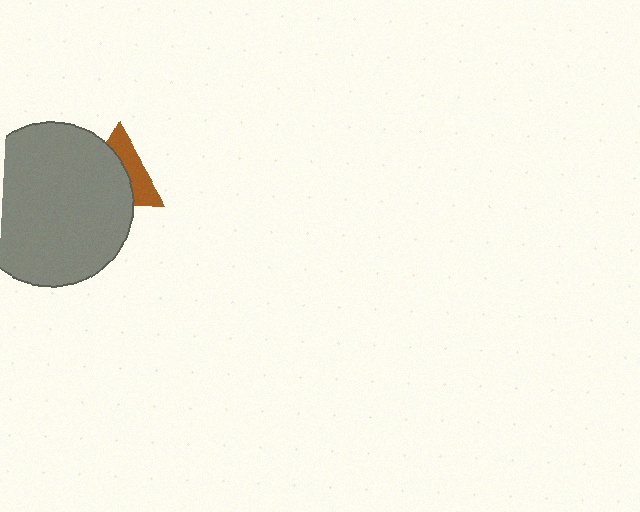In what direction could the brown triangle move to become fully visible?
The brown triangle could move toward the upper-right. That would shift it out from behind the gray circle entirely.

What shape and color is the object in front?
The object in front is a gray circle.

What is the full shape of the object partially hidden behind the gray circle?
The partially hidden object is a brown triangle.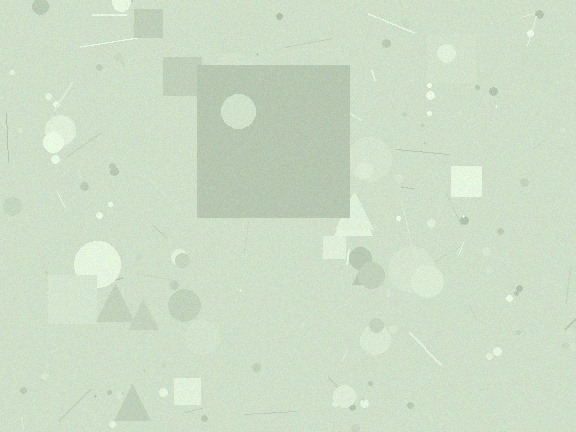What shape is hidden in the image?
A square is hidden in the image.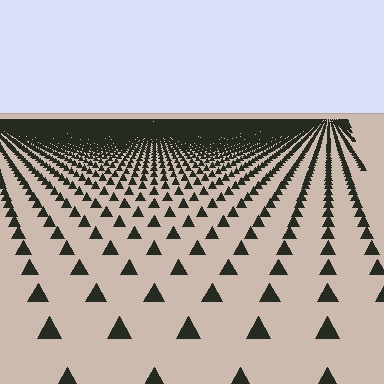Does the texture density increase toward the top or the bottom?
Density increases toward the top.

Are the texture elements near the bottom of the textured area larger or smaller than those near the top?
Larger. Near the bottom, elements are closer to the viewer and appear at a bigger on-screen size.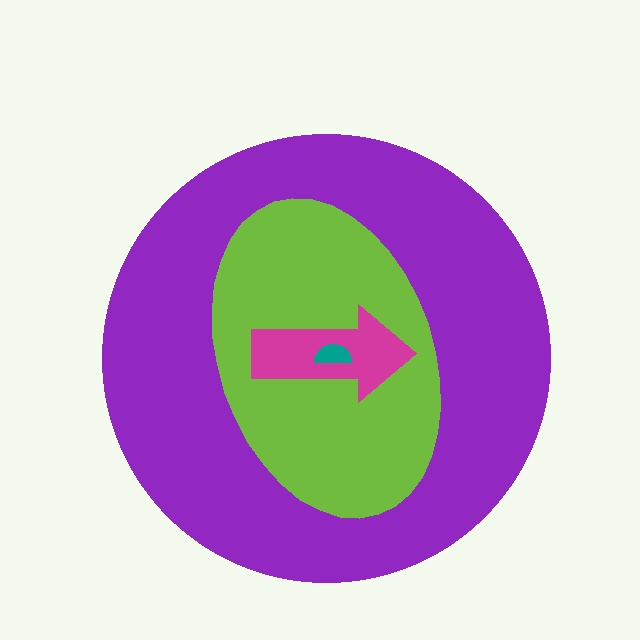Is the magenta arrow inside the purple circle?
Yes.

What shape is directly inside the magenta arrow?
The teal semicircle.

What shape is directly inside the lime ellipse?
The magenta arrow.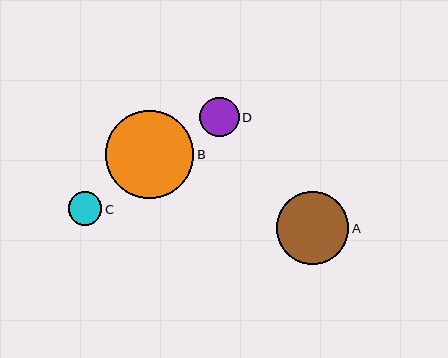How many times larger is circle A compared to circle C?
Circle A is approximately 2.2 times the size of circle C.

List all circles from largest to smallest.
From largest to smallest: B, A, D, C.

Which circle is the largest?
Circle B is the largest with a size of approximately 88 pixels.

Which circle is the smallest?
Circle C is the smallest with a size of approximately 34 pixels.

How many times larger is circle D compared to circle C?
Circle D is approximately 1.2 times the size of circle C.